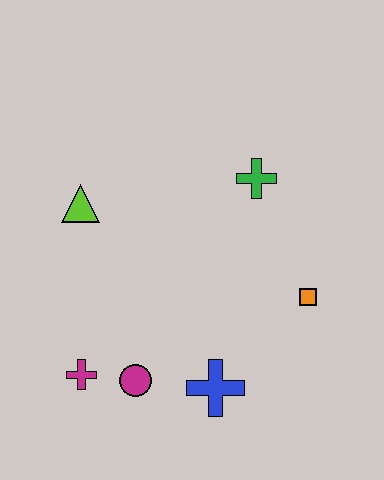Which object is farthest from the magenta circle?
The green cross is farthest from the magenta circle.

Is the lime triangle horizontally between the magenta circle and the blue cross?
No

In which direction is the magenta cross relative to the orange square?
The magenta cross is to the left of the orange square.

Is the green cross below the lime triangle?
No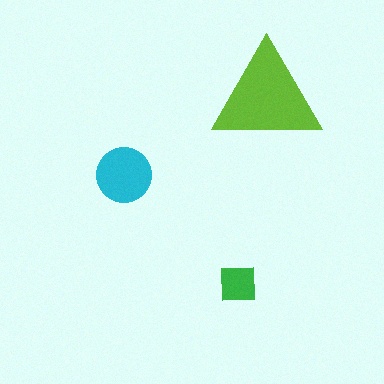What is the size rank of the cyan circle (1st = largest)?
2nd.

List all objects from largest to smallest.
The lime triangle, the cyan circle, the green square.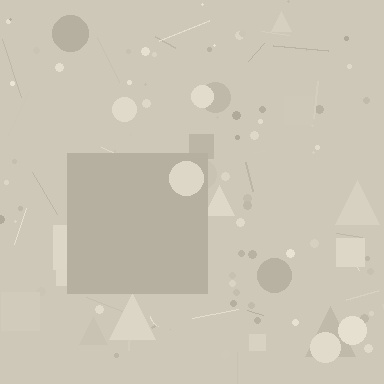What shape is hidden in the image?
A square is hidden in the image.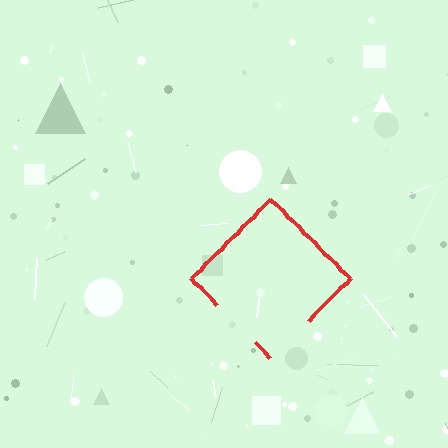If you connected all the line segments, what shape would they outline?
They would outline a diamond.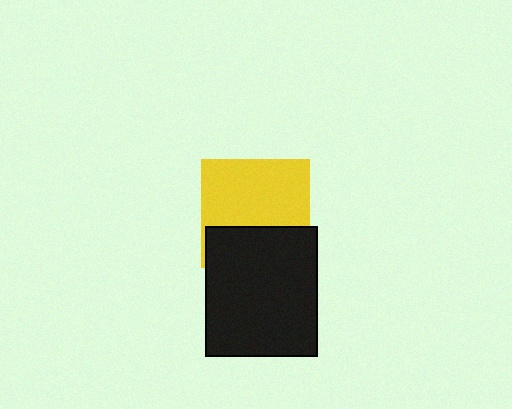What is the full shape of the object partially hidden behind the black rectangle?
The partially hidden object is a yellow square.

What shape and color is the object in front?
The object in front is a black rectangle.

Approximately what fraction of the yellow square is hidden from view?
Roughly 37% of the yellow square is hidden behind the black rectangle.